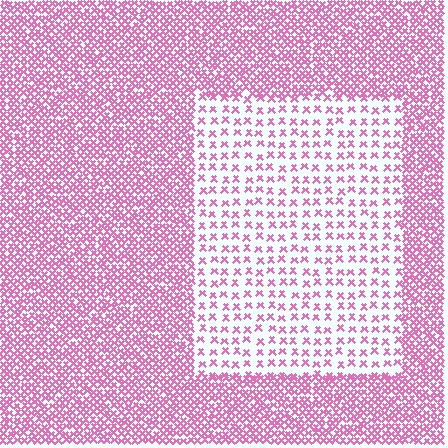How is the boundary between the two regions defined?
The boundary is defined by a change in element density (approximately 2.8x ratio). All elements are the same color, size, and shape.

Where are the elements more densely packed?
The elements are more densely packed outside the rectangle boundary.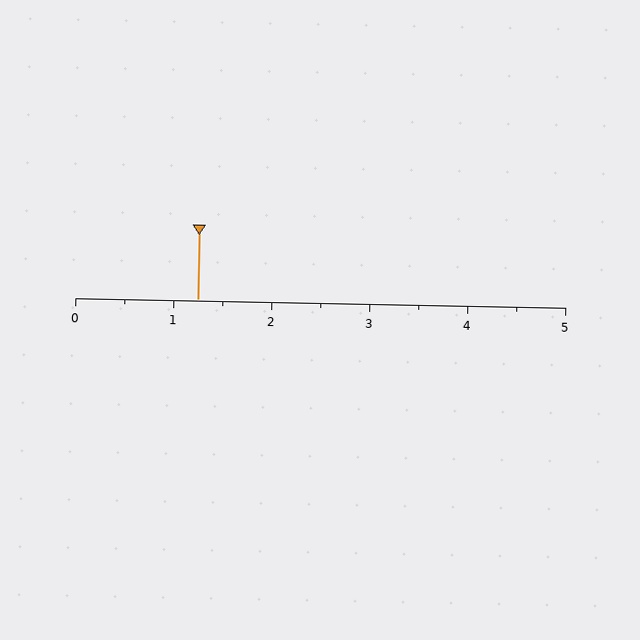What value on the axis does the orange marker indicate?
The marker indicates approximately 1.2.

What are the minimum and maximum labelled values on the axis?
The axis runs from 0 to 5.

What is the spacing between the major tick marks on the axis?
The major ticks are spaced 1 apart.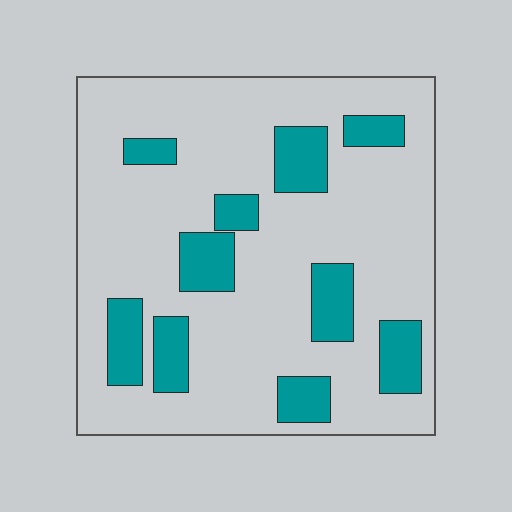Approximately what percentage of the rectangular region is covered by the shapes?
Approximately 20%.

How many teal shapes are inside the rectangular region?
10.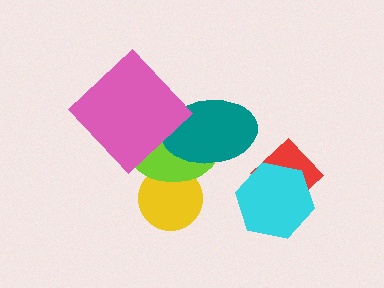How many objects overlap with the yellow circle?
1 object overlaps with the yellow circle.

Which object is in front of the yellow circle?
The lime ellipse is in front of the yellow circle.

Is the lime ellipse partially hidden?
Yes, it is partially covered by another shape.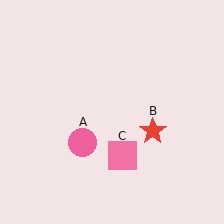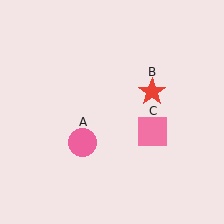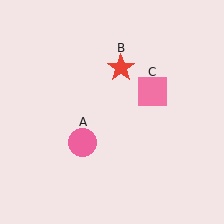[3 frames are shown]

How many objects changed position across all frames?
2 objects changed position: red star (object B), pink square (object C).